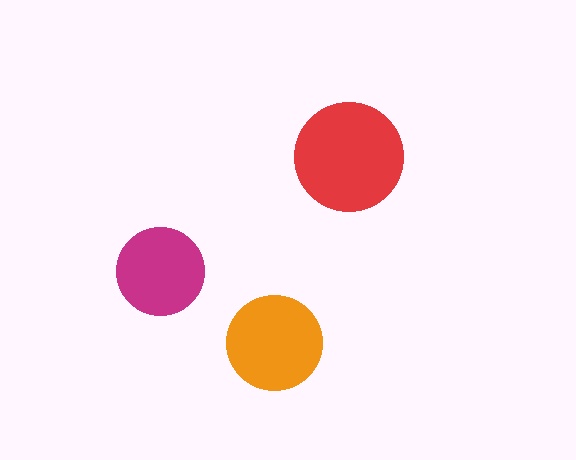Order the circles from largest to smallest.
the red one, the orange one, the magenta one.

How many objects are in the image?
There are 3 objects in the image.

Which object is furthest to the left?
The magenta circle is leftmost.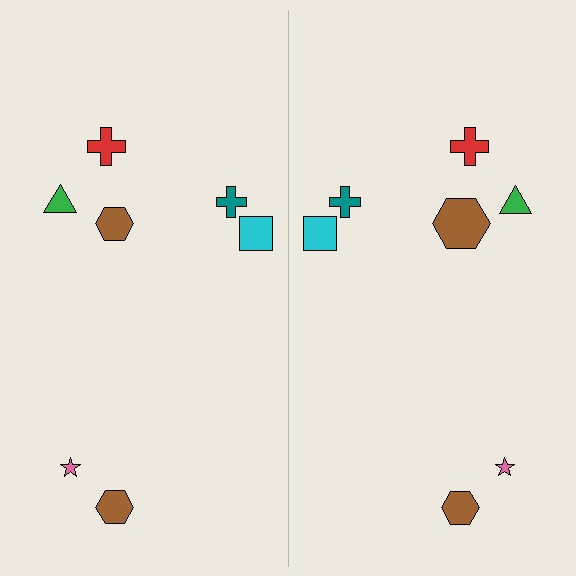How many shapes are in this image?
There are 14 shapes in this image.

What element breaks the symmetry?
The brown hexagon on the right side has a different size than its mirror counterpart.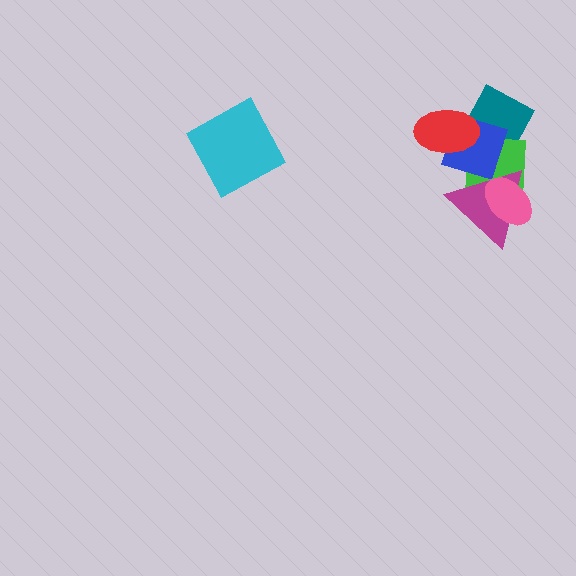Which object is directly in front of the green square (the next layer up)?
The blue diamond is directly in front of the green square.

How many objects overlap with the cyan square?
0 objects overlap with the cyan square.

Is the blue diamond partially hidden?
Yes, it is partially covered by another shape.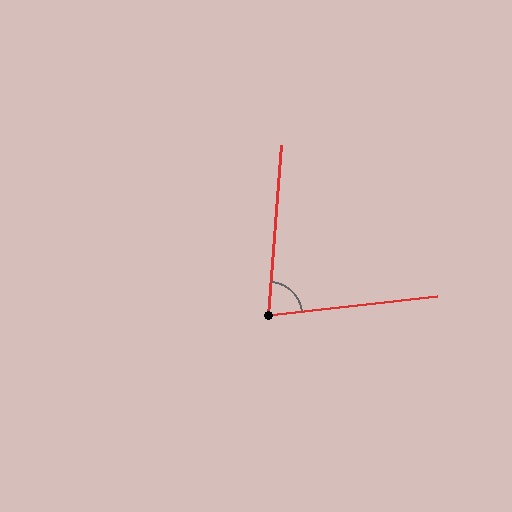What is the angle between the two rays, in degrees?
Approximately 79 degrees.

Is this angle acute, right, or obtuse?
It is acute.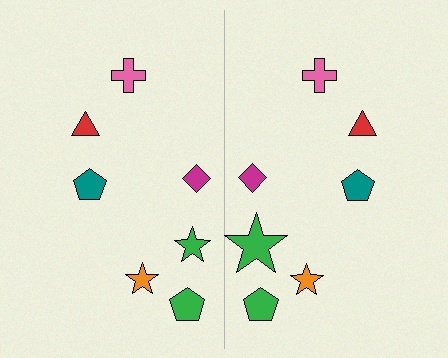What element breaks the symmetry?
The green star on the right side has a different size than its mirror counterpart.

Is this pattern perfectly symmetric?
No, the pattern is not perfectly symmetric. The green star on the right side has a different size than its mirror counterpart.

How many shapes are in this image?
There are 14 shapes in this image.